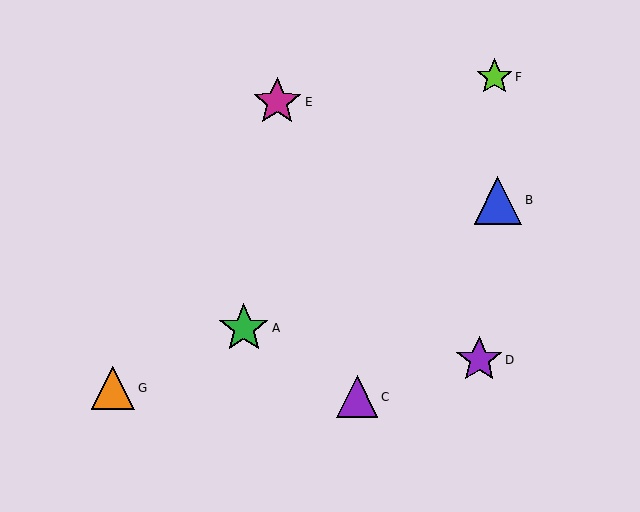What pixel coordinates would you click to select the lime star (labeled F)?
Click at (494, 77) to select the lime star F.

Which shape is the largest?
The green star (labeled A) is the largest.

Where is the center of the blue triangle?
The center of the blue triangle is at (498, 200).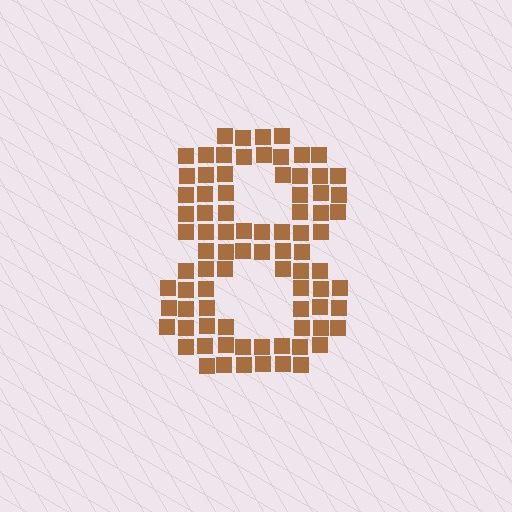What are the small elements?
The small elements are squares.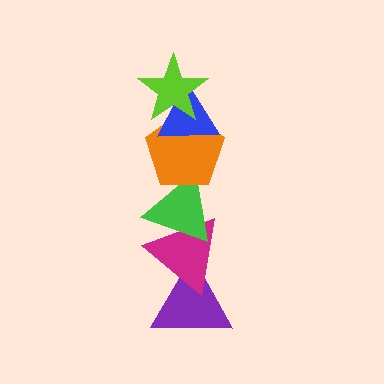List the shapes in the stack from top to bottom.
From top to bottom: the lime star, the blue triangle, the orange pentagon, the green triangle, the magenta triangle, the purple triangle.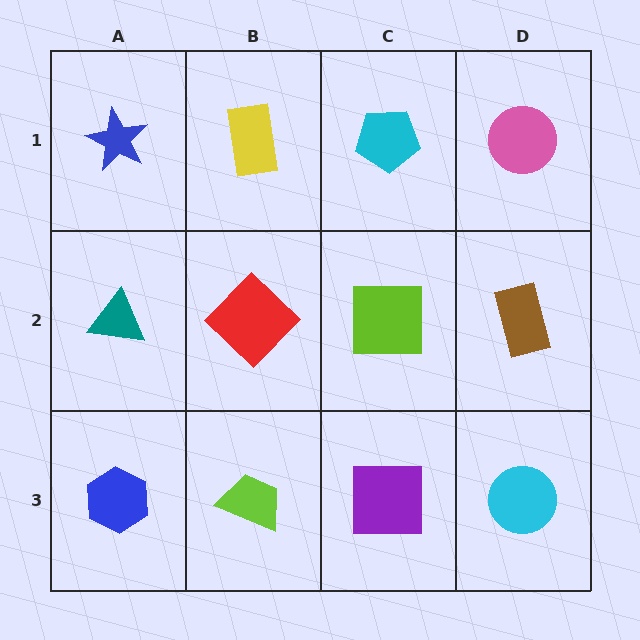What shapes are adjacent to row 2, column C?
A cyan pentagon (row 1, column C), a purple square (row 3, column C), a red diamond (row 2, column B), a brown rectangle (row 2, column D).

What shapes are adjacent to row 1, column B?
A red diamond (row 2, column B), a blue star (row 1, column A), a cyan pentagon (row 1, column C).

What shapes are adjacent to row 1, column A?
A teal triangle (row 2, column A), a yellow rectangle (row 1, column B).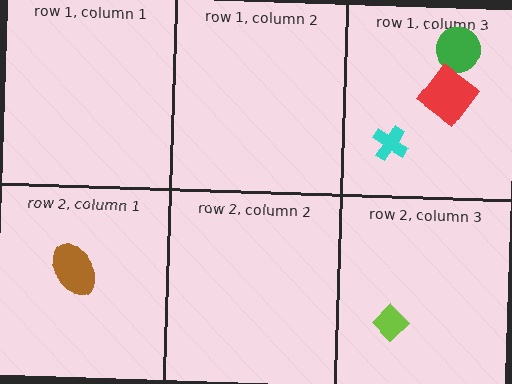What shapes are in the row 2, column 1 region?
The brown ellipse.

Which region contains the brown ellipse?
The row 2, column 1 region.